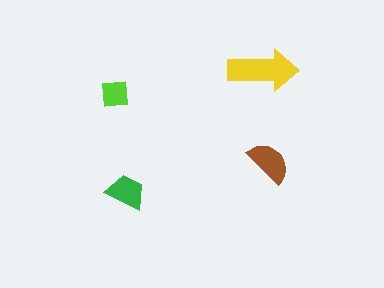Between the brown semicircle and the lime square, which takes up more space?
The brown semicircle.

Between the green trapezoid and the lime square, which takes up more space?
The green trapezoid.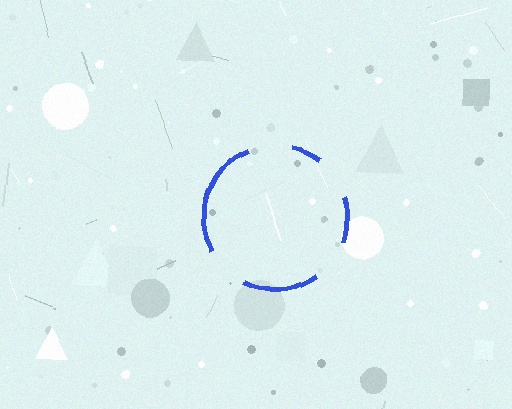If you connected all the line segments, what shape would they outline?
They would outline a circle.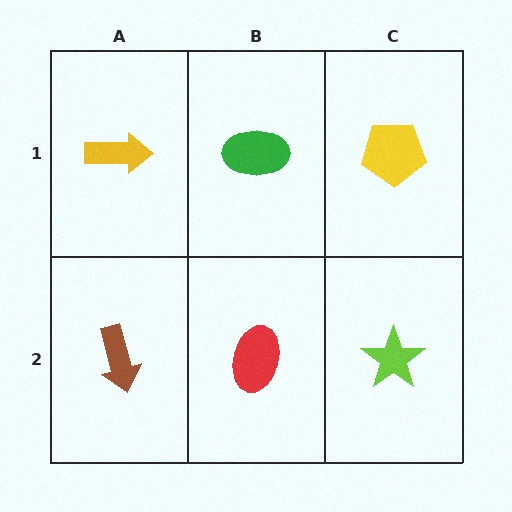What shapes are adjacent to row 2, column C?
A yellow pentagon (row 1, column C), a red ellipse (row 2, column B).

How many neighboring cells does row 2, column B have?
3.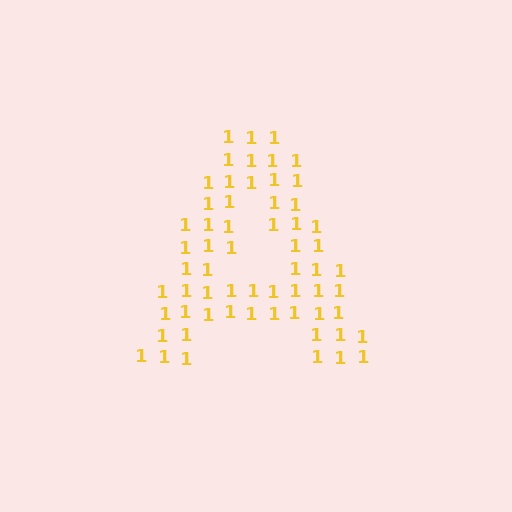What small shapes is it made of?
It is made of small digit 1's.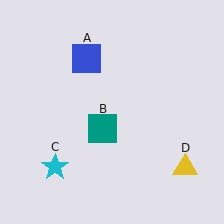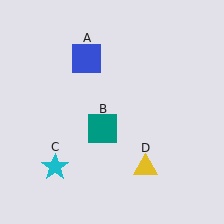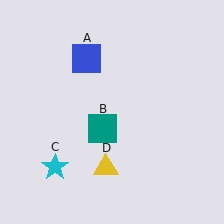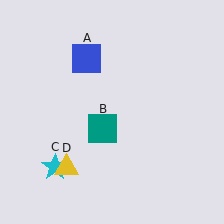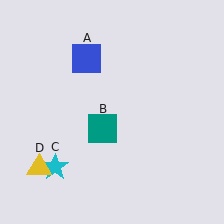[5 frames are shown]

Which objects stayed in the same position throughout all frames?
Blue square (object A) and teal square (object B) and cyan star (object C) remained stationary.